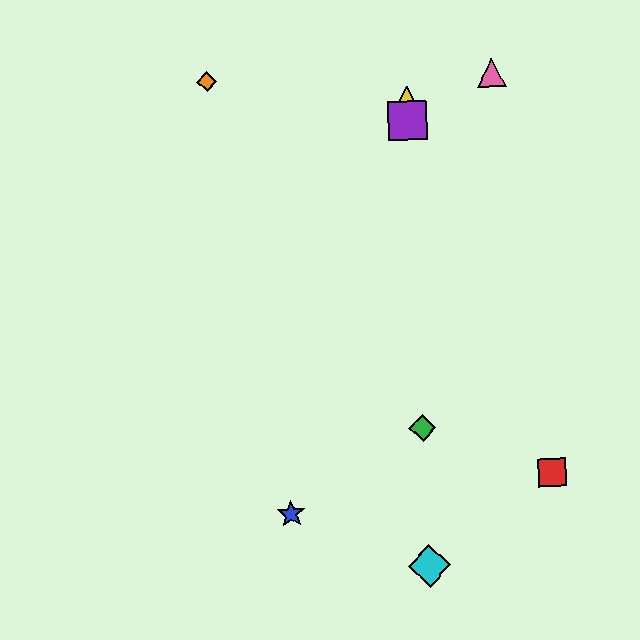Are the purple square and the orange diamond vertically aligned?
No, the purple square is at x≈408 and the orange diamond is at x≈207.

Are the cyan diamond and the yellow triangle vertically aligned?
Yes, both are at x≈429.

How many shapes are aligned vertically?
4 shapes (the green diamond, the yellow triangle, the purple square, the cyan diamond) are aligned vertically.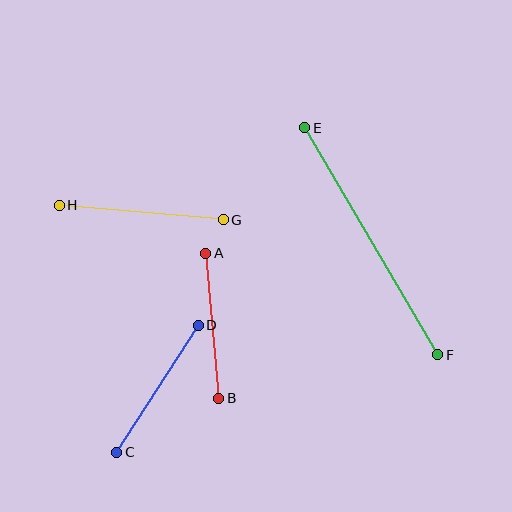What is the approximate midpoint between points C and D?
The midpoint is at approximately (158, 389) pixels.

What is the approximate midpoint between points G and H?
The midpoint is at approximately (141, 212) pixels.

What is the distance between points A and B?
The distance is approximately 145 pixels.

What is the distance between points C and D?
The distance is approximately 151 pixels.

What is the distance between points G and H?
The distance is approximately 164 pixels.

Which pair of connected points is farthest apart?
Points E and F are farthest apart.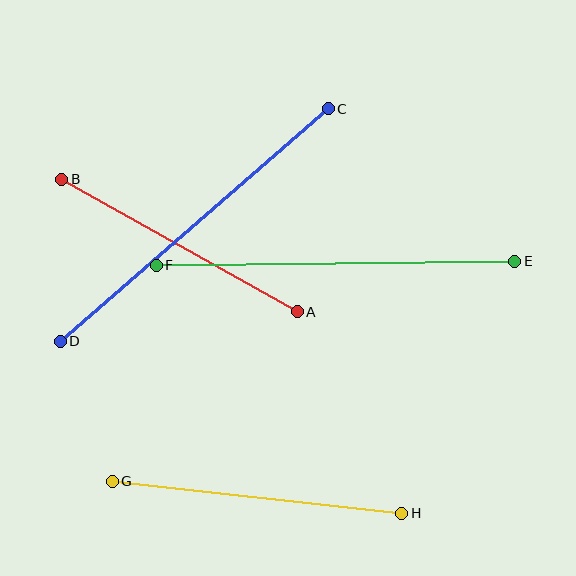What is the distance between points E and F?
The distance is approximately 359 pixels.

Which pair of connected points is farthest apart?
Points E and F are farthest apart.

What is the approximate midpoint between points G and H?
The midpoint is at approximately (257, 497) pixels.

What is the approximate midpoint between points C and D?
The midpoint is at approximately (194, 225) pixels.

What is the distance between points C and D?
The distance is approximately 355 pixels.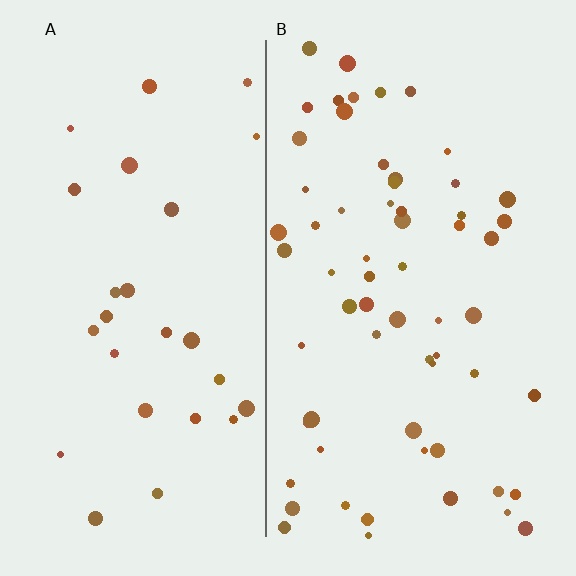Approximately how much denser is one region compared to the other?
Approximately 2.3× — region B over region A.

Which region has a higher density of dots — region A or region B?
B (the right).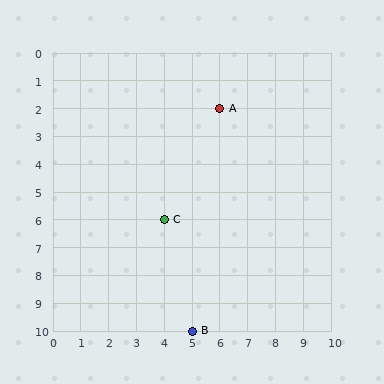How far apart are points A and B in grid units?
Points A and B are 1 column and 8 rows apart (about 8.1 grid units diagonally).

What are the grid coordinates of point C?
Point C is at grid coordinates (4, 6).